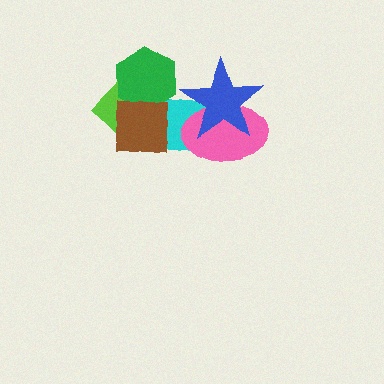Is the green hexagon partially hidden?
Yes, it is partially covered by another shape.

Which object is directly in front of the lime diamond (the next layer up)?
The cyan rectangle is directly in front of the lime diamond.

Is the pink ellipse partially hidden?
Yes, it is partially covered by another shape.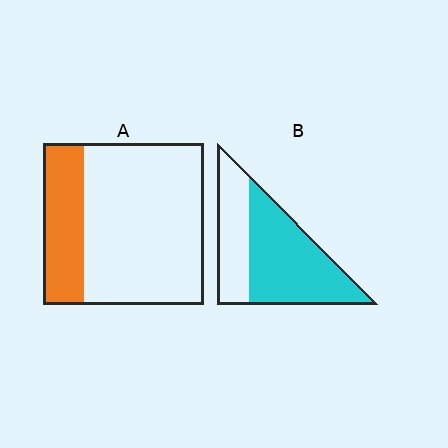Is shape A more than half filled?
No.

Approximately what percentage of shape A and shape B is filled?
A is approximately 25% and B is approximately 65%.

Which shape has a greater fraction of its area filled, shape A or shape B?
Shape B.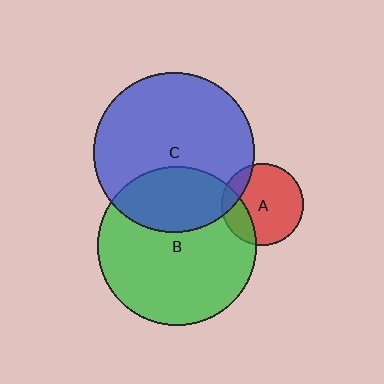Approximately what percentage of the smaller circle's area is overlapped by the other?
Approximately 15%.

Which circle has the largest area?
Circle C (blue).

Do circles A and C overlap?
Yes.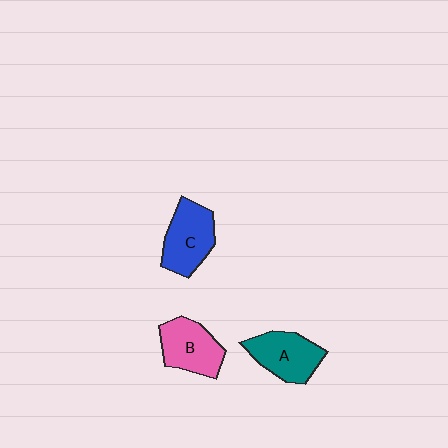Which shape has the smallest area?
Shape B (pink).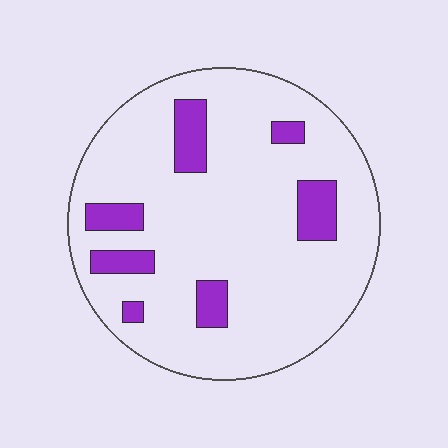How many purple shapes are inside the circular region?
7.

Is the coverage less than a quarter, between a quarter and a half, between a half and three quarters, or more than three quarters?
Less than a quarter.